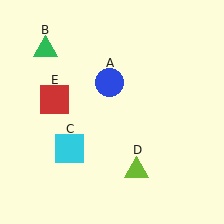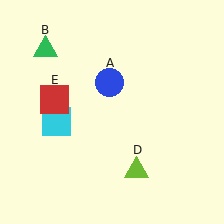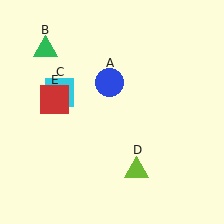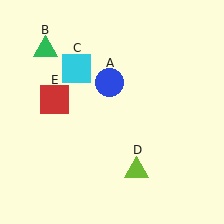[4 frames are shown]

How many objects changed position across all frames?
1 object changed position: cyan square (object C).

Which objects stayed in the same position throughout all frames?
Blue circle (object A) and green triangle (object B) and lime triangle (object D) and red square (object E) remained stationary.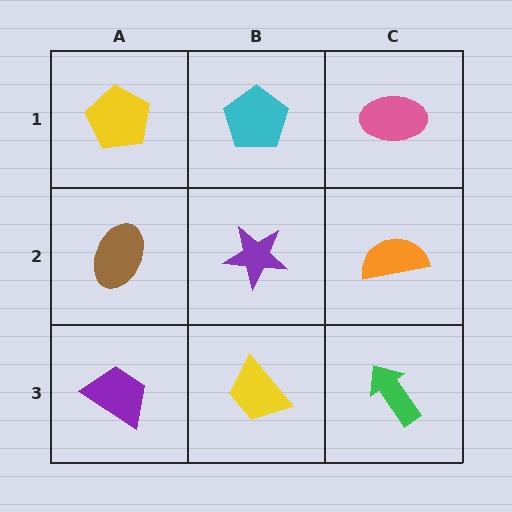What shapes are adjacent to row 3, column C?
An orange semicircle (row 2, column C), a yellow trapezoid (row 3, column B).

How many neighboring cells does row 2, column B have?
4.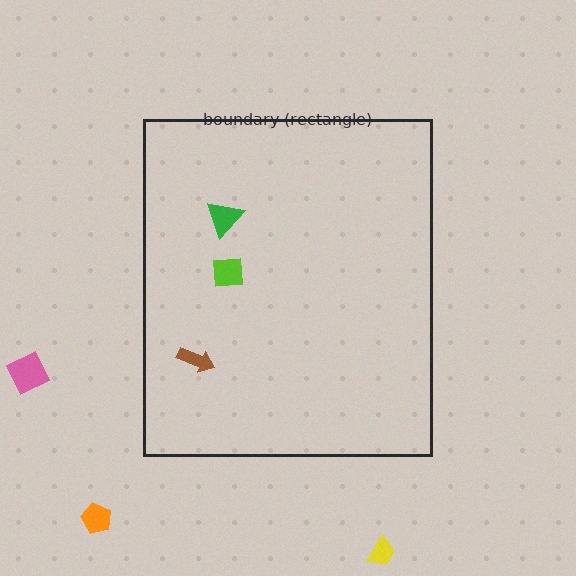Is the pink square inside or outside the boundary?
Outside.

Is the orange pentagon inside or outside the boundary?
Outside.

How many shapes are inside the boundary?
3 inside, 3 outside.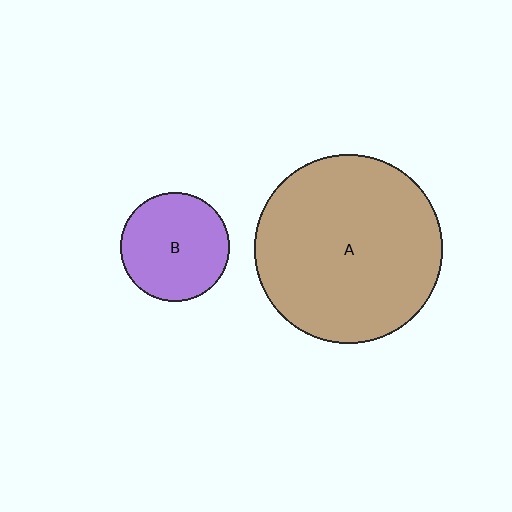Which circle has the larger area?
Circle A (brown).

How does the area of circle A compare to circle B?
Approximately 3.0 times.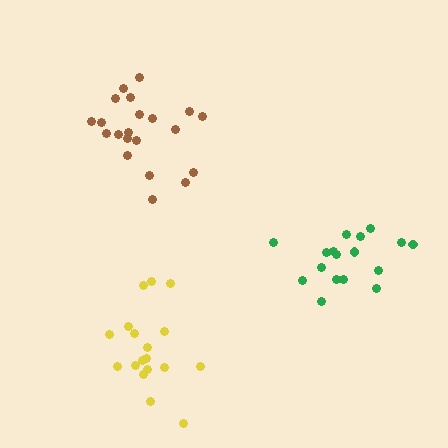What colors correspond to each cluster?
The clusters are colored: brown, green, yellow.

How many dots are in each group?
Group 1: 21 dots, Group 2: 17 dots, Group 3: 18 dots (56 total).